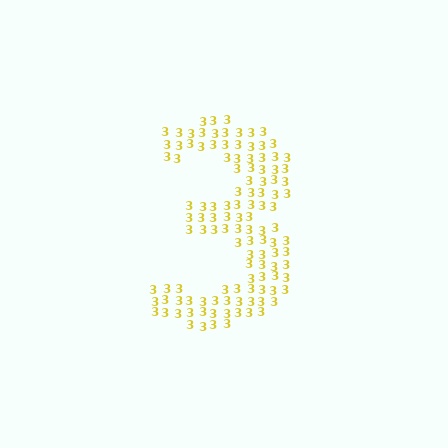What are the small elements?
The small elements are digit 3's.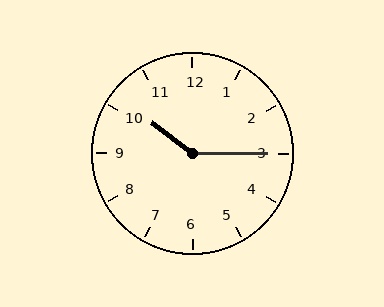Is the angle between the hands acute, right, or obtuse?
It is obtuse.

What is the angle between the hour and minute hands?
Approximately 142 degrees.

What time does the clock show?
10:15.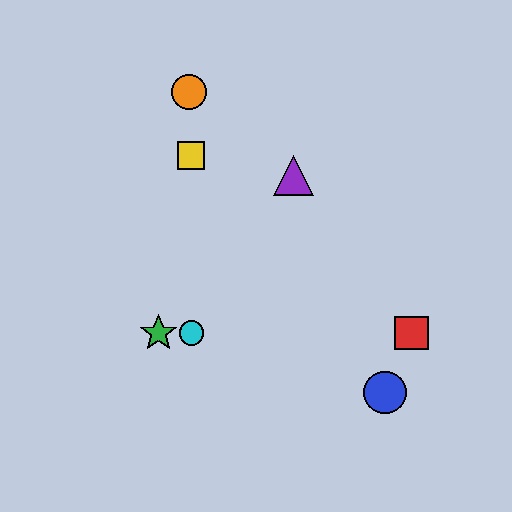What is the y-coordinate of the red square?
The red square is at y≈333.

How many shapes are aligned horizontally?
3 shapes (the red square, the green star, the cyan circle) are aligned horizontally.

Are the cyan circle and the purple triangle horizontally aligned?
No, the cyan circle is at y≈333 and the purple triangle is at y≈176.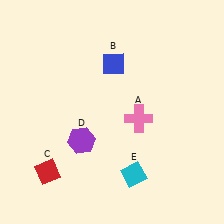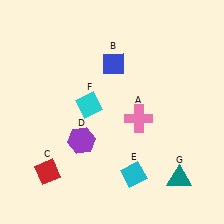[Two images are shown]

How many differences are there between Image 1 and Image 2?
There are 2 differences between the two images.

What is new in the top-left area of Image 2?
A cyan diamond (F) was added in the top-left area of Image 2.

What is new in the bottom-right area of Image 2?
A teal triangle (G) was added in the bottom-right area of Image 2.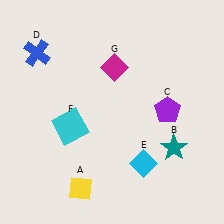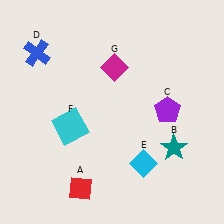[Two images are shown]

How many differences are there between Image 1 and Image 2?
There is 1 difference between the two images.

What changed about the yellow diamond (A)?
In Image 1, A is yellow. In Image 2, it changed to red.